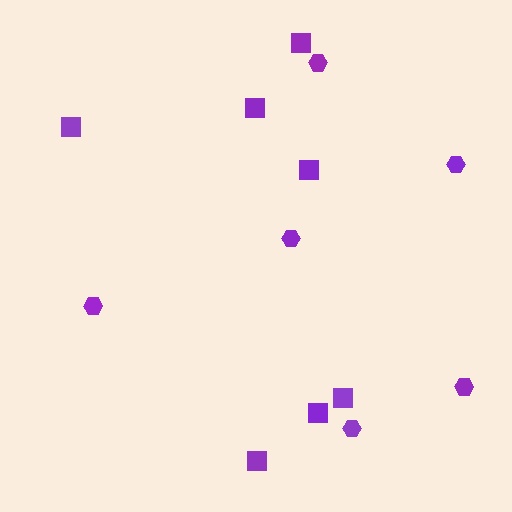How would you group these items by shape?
There are 2 groups: one group of squares (7) and one group of hexagons (6).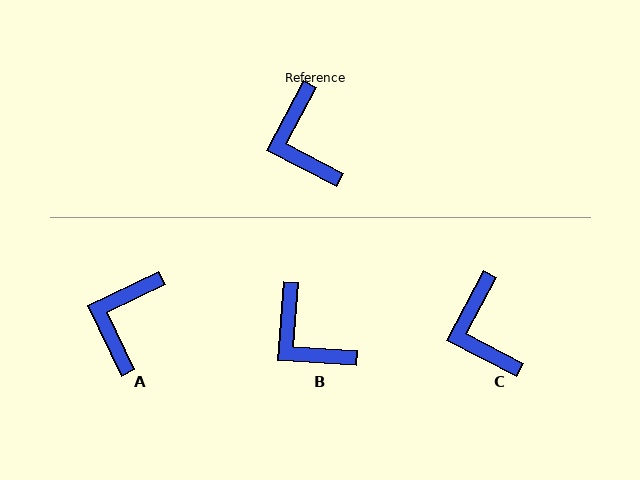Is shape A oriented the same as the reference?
No, it is off by about 37 degrees.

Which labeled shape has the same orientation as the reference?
C.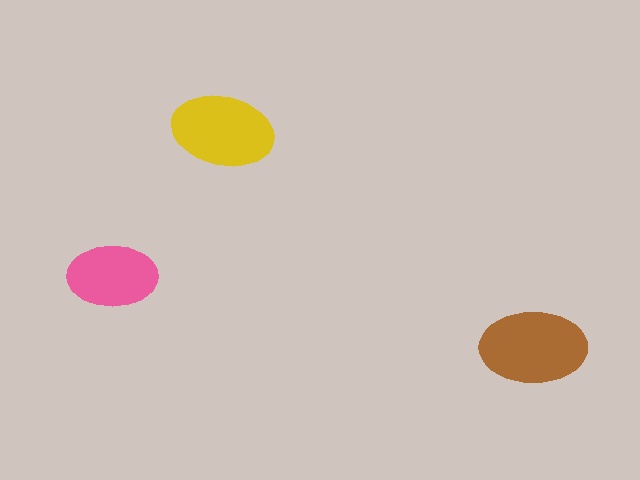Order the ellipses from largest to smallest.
the brown one, the yellow one, the pink one.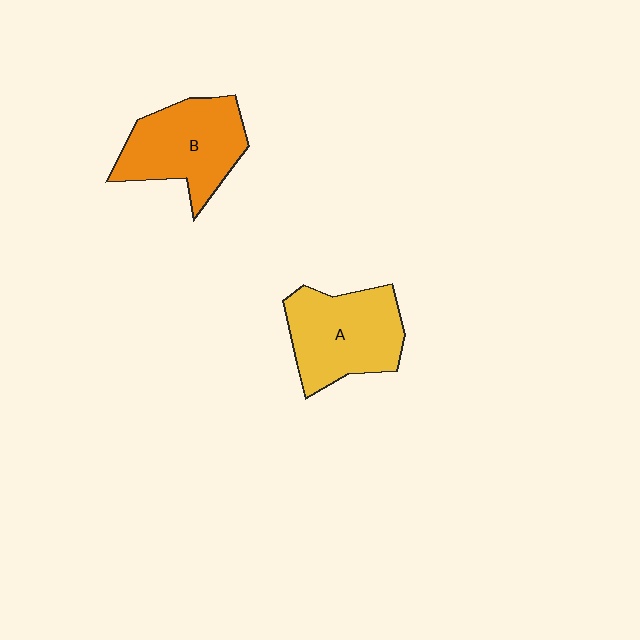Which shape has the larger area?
Shape A (yellow).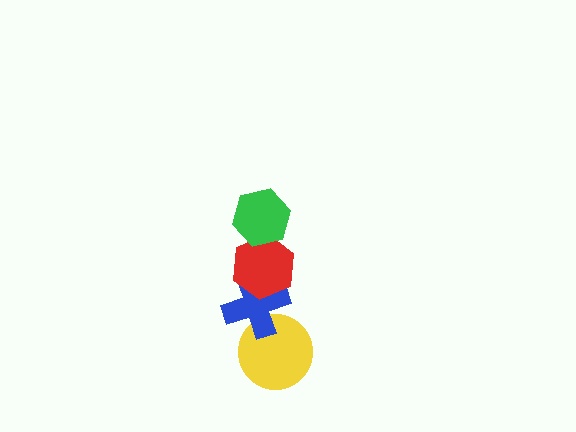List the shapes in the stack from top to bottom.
From top to bottom: the green hexagon, the red hexagon, the blue cross, the yellow circle.